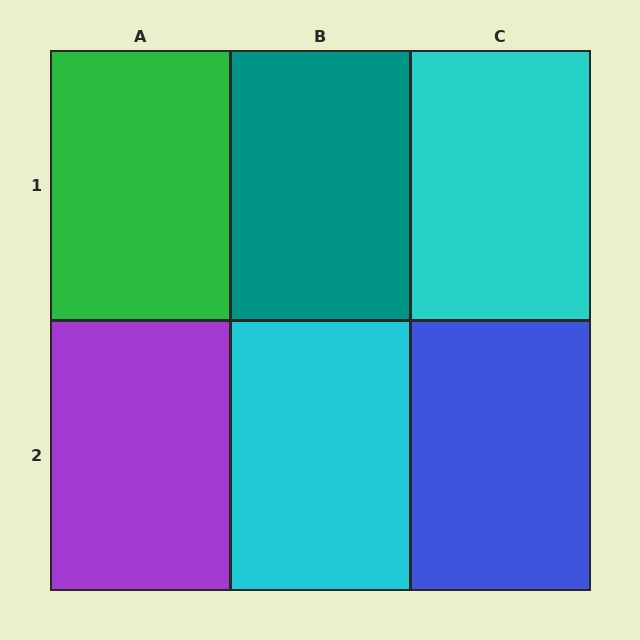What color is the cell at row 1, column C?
Cyan.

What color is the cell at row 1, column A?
Green.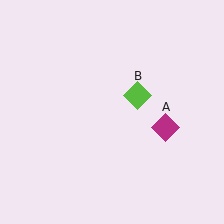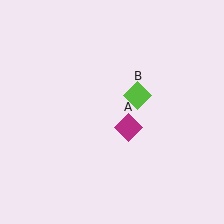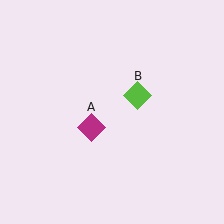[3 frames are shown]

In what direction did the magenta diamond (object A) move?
The magenta diamond (object A) moved left.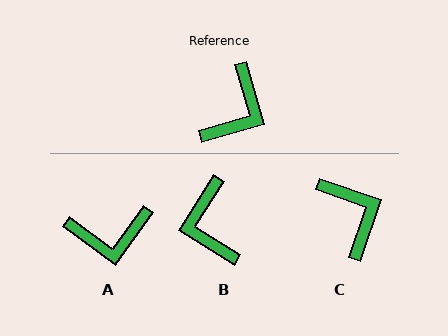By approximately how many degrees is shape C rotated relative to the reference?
Approximately 55 degrees counter-clockwise.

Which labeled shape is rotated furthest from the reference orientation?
B, about 138 degrees away.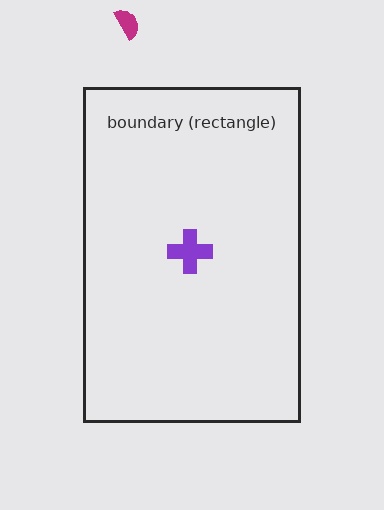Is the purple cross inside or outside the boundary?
Inside.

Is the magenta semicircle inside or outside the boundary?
Outside.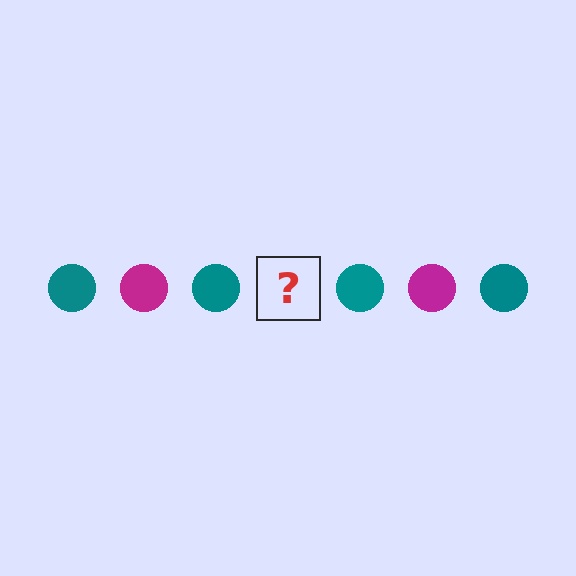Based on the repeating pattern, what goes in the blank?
The blank should be a magenta circle.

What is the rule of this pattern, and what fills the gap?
The rule is that the pattern cycles through teal, magenta circles. The gap should be filled with a magenta circle.